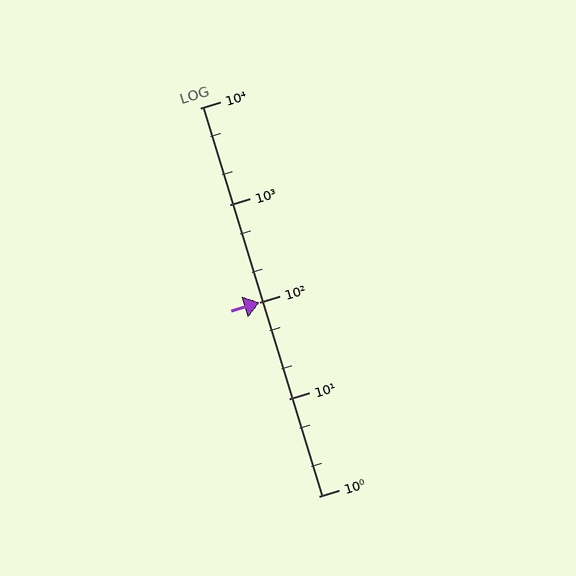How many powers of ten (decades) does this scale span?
The scale spans 4 decades, from 1 to 10000.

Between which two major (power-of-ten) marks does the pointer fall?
The pointer is between 10 and 100.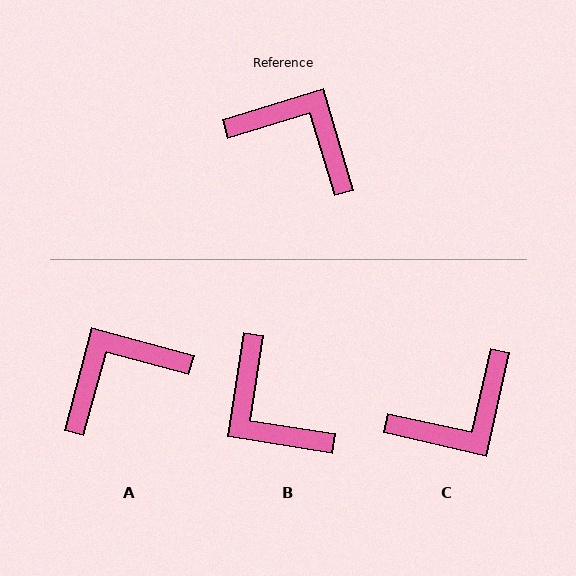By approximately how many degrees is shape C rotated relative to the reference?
Approximately 119 degrees clockwise.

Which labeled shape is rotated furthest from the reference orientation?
B, about 155 degrees away.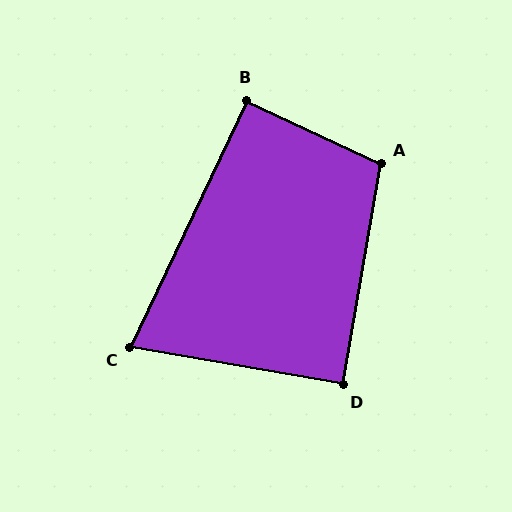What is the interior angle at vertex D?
Approximately 90 degrees (approximately right).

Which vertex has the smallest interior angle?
C, at approximately 75 degrees.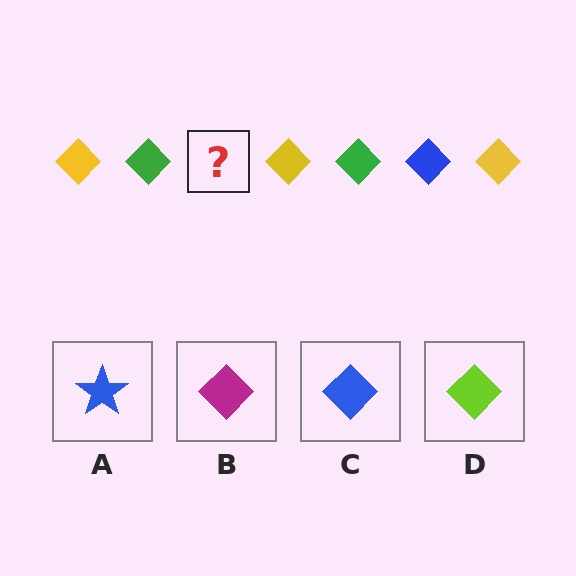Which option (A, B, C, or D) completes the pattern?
C.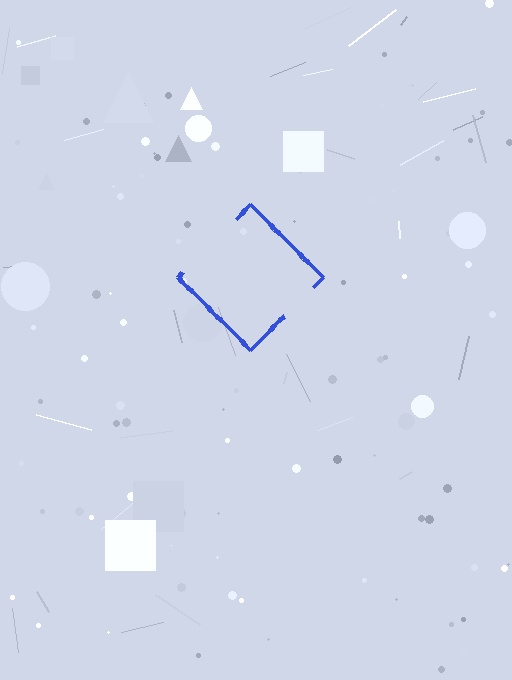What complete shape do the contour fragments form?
The contour fragments form a diamond.